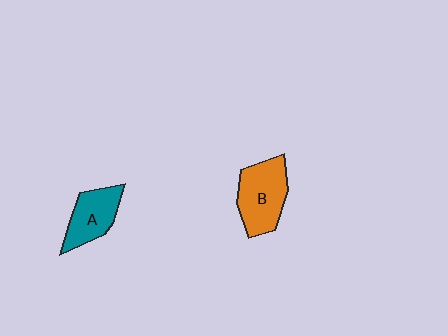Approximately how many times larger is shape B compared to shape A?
Approximately 1.3 times.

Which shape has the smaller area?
Shape A (teal).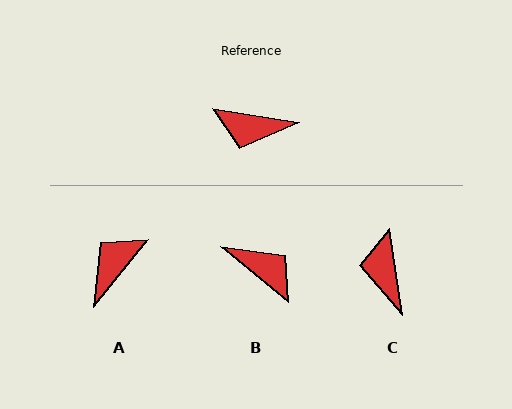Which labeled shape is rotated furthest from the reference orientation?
B, about 150 degrees away.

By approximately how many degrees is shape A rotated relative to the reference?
Approximately 120 degrees clockwise.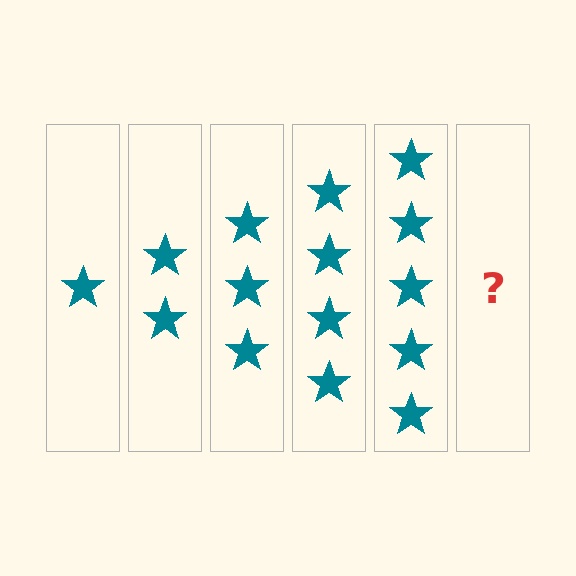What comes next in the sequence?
The next element should be 6 stars.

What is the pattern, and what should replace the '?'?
The pattern is that each step adds one more star. The '?' should be 6 stars.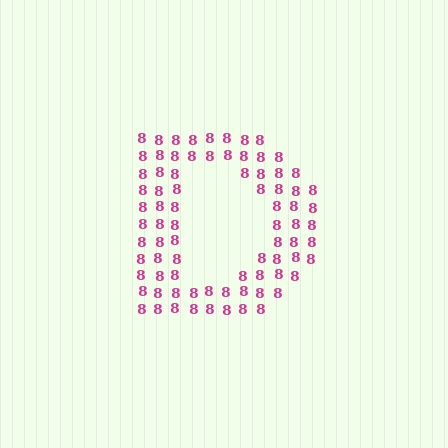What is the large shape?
The large shape is the letter D.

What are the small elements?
The small elements are digit 8's.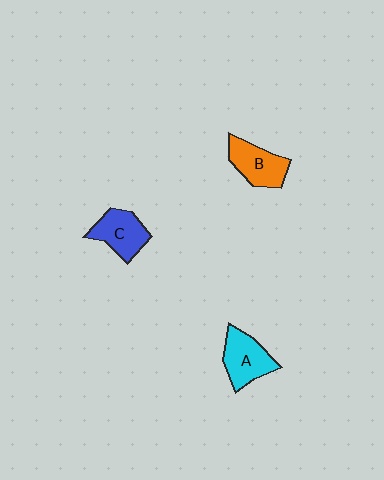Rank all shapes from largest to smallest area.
From largest to smallest: A (cyan), B (orange), C (blue).